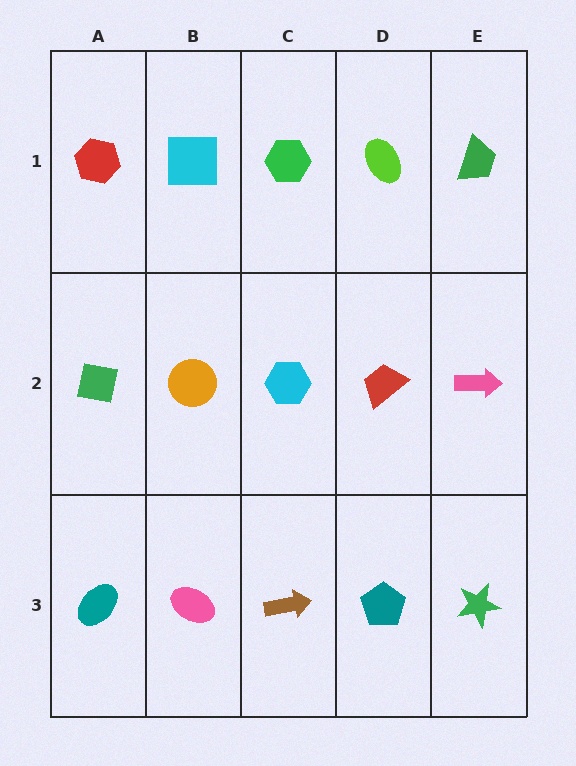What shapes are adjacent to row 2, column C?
A green hexagon (row 1, column C), a brown arrow (row 3, column C), an orange circle (row 2, column B), a red trapezoid (row 2, column D).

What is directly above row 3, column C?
A cyan hexagon.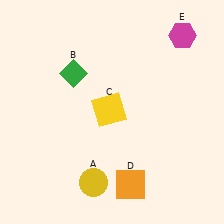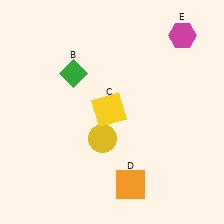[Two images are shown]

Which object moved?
The yellow circle (A) moved up.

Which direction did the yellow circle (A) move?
The yellow circle (A) moved up.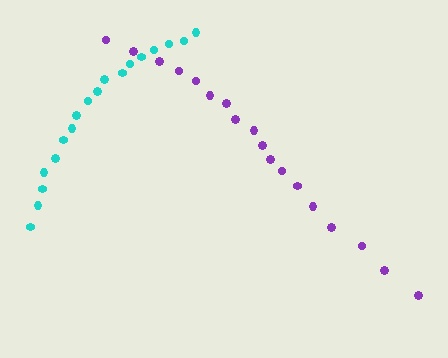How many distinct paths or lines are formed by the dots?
There are 2 distinct paths.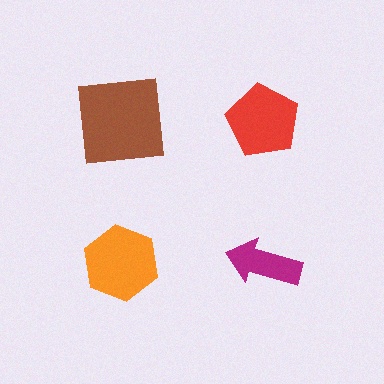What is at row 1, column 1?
A brown square.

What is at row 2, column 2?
A magenta arrow.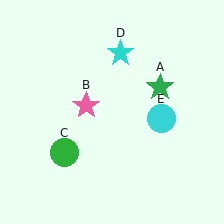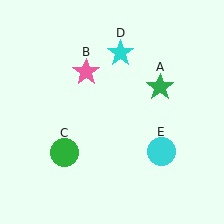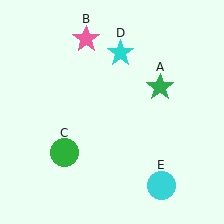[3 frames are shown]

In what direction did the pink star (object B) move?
The pink star (object B) moved up.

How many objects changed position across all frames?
2 objects changed position: pink star (object B), cyan circle (object E).